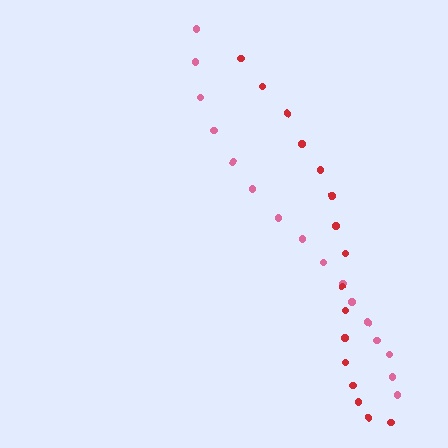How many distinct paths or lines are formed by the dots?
There are 2 distinct paths.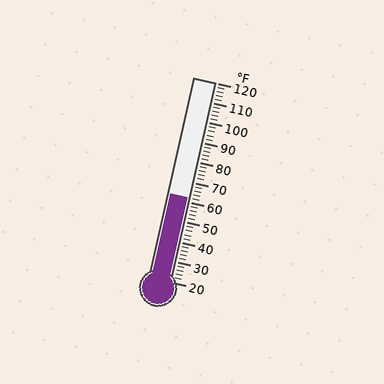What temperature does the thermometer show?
The thermometer shows approximately 62°F.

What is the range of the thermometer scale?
The thermometer scale ranges from 20°F to 120°F.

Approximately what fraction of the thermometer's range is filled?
The thermometer is filled to approximately 40% of its range.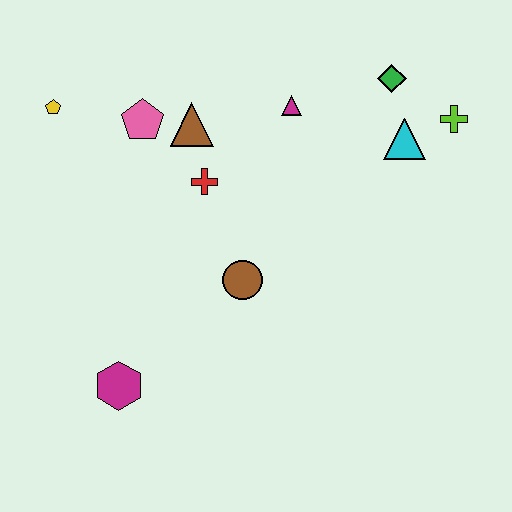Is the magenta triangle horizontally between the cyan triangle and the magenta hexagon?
Yes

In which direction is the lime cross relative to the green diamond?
The lime cross is to the right of the green diamond.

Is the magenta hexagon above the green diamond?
No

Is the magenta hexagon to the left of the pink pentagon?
Yes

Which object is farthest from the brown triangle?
The magenta hexagon is farthest from the brown triangle.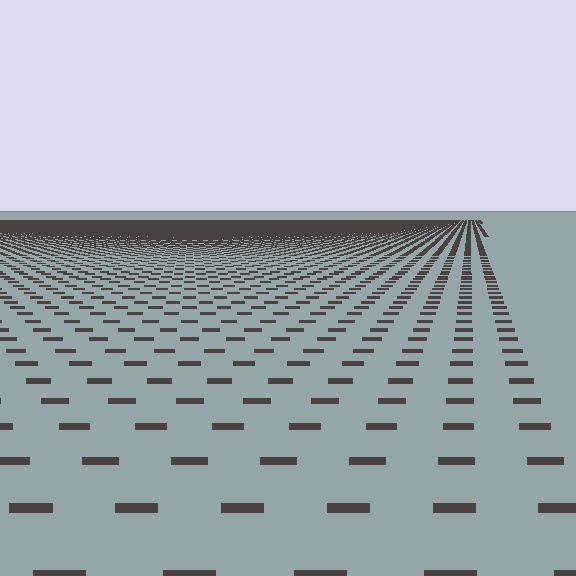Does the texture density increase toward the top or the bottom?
Density increases toward the top.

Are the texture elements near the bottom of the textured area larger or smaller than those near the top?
Larger. Near the bottom, elements are closer to the viewer and appear at a bigger on-screen size.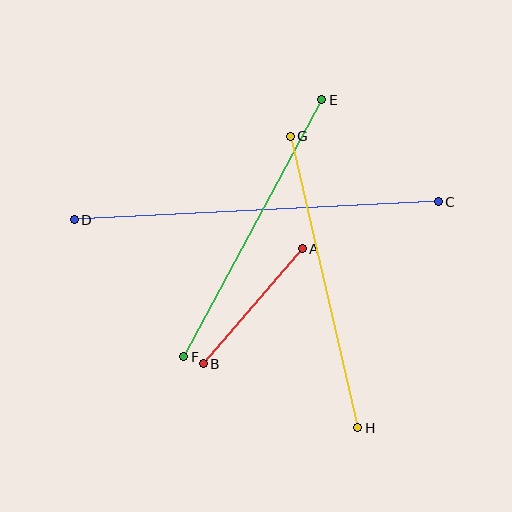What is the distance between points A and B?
The distance is approximately 152 pixels.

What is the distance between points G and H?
The distance is approximately 299 pixels.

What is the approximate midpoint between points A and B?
The midpoint is at approximately (253, 306) pixels.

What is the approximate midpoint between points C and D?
The midpoint is at approximately (256, 211) pixels.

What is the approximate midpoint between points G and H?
The midpoint is at approximately (324, 282) pixels.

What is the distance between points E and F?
The distance is approximately 292 pixels.